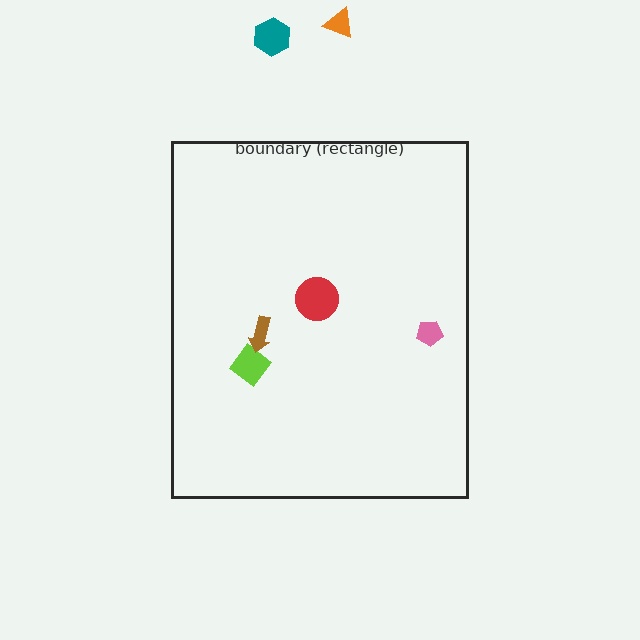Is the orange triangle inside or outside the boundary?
Outside.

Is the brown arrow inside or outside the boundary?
Inside.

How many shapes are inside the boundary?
4 inside, 2 outside.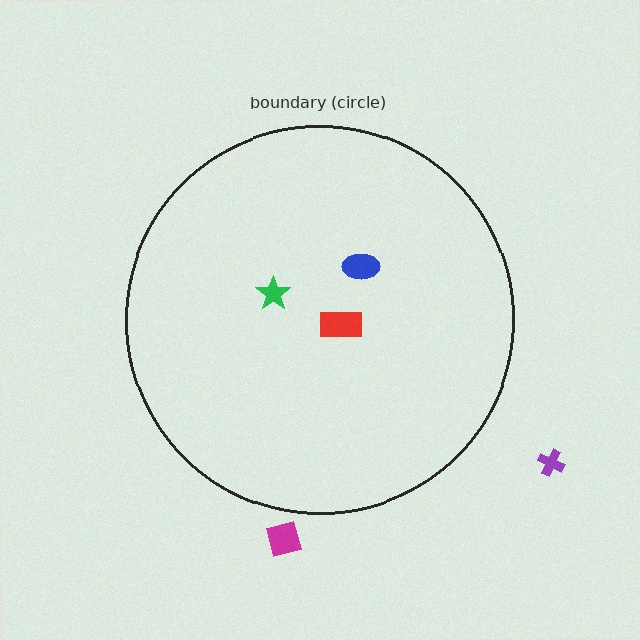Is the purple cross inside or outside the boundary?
Outside.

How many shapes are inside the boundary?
3 inside, 2 outside.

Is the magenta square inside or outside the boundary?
Outside.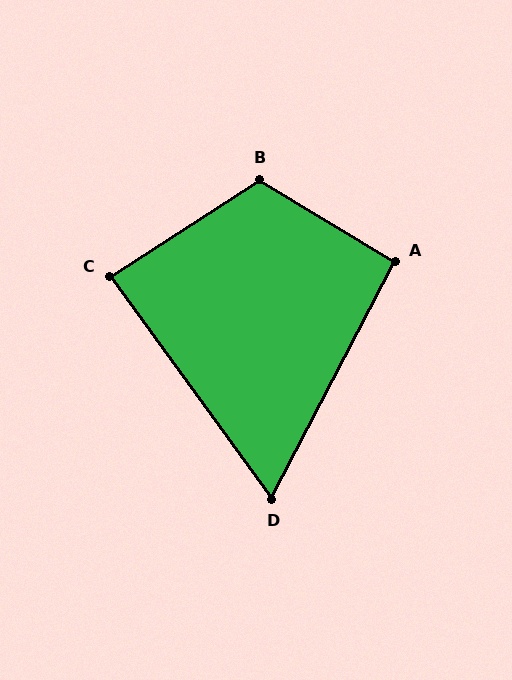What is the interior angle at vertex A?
Approximately 93 degrees (approximately right).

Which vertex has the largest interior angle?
B, at approximately 116 degrees.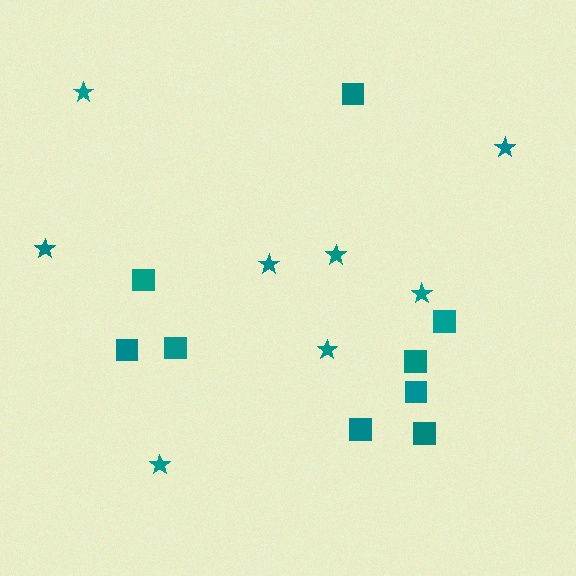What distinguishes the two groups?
There are 2 groups: one group of squares (9) and one group of stars (8).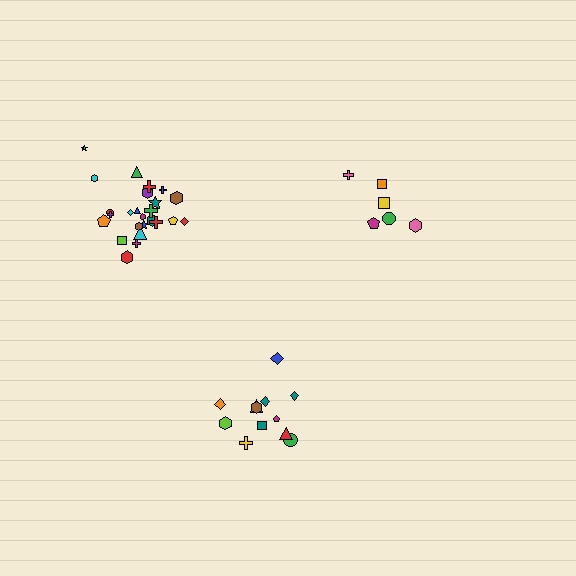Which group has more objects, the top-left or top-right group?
The top-left group.